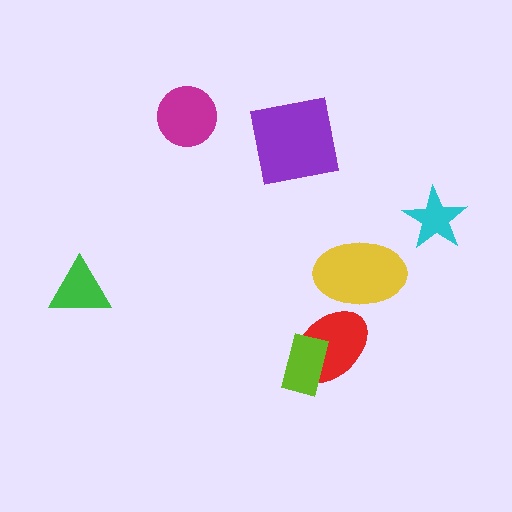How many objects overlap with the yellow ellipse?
1 object overlaps with the yellow ellipse.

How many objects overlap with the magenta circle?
0 objects overlap with the magenta circle.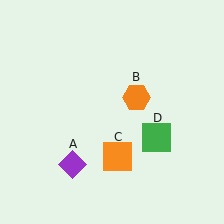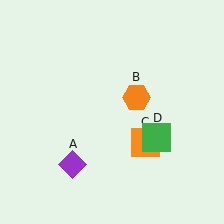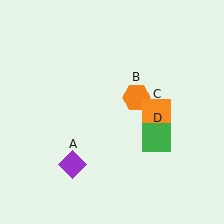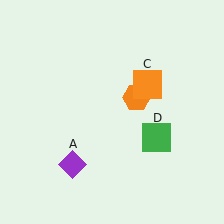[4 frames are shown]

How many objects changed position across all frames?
1 object changed position: orange square (object C).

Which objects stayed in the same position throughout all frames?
Purple diamond (object A) and orange hexagon (object B) and green square (object D) remained stationary.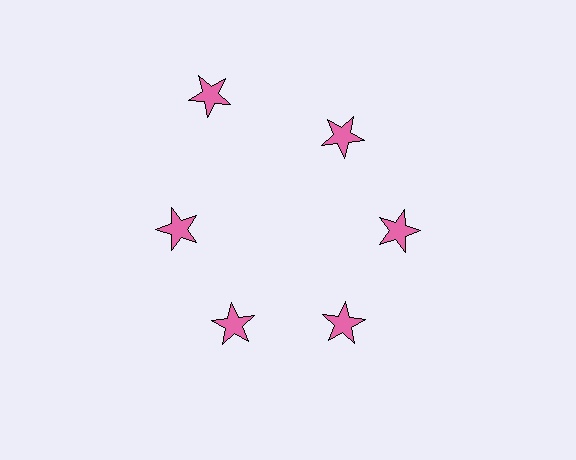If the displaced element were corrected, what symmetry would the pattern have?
It would have 6-fold rotational symmetry — the pattern would map onto itself every 60 degrees.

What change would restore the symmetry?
The symmetry would be restored by moving it inward, back onto the ring so that all 6 stars sit at equal angles and equal distance from the center.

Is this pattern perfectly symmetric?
No. The 6 pink stars are arranged in a ring, but one element near the 11 o'clock position is pushed outward from the center, breaking the 6-fold rotational symmetry.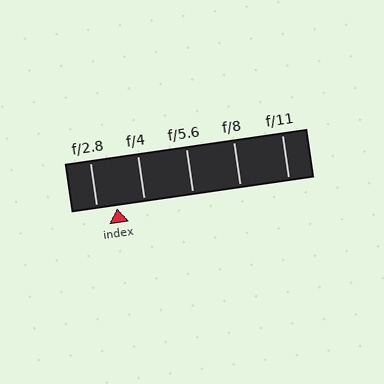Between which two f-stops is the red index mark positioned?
The index mark is between f/2.8 and f/4.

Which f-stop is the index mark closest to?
The index mark is closest to f/2.8.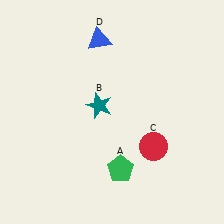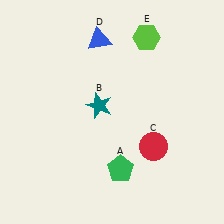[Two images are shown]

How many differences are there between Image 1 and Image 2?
There is 1 difference between the two images.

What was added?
A lime hexagon (E) was added in Image 2.